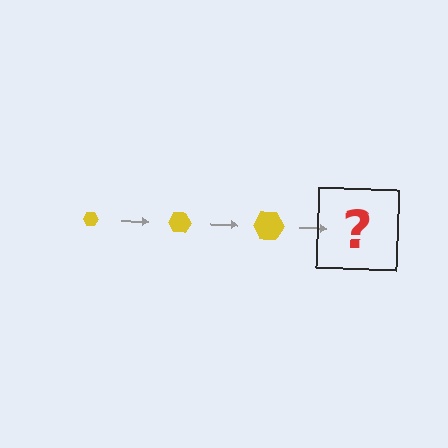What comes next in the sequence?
The next element should be a yellow hexagon, larger than the previous one.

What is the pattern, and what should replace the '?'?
The pattern is that the hexagon gets progressively larger each step. The '?' should be a yellow hexagon, larger than the previous one.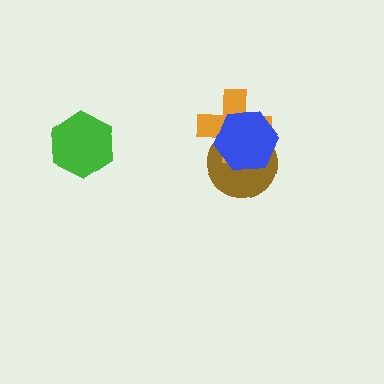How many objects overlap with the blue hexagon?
2 objects overlap with the blue hexagon.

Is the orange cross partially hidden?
Yes, it is partially covered by another shape.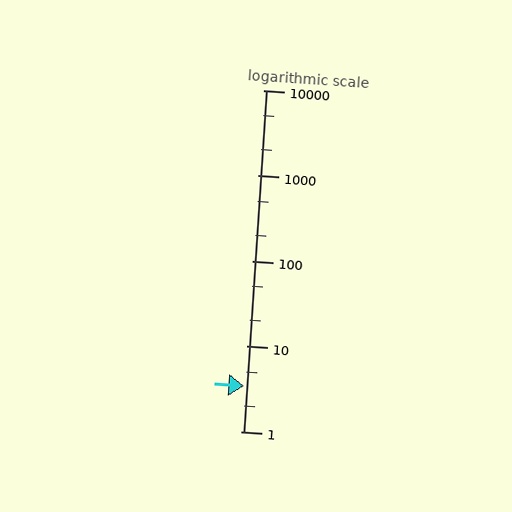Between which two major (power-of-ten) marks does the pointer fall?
The pointer is between 1 and 10.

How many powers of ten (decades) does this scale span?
The scale spans 4 decades, from 1 to 10000.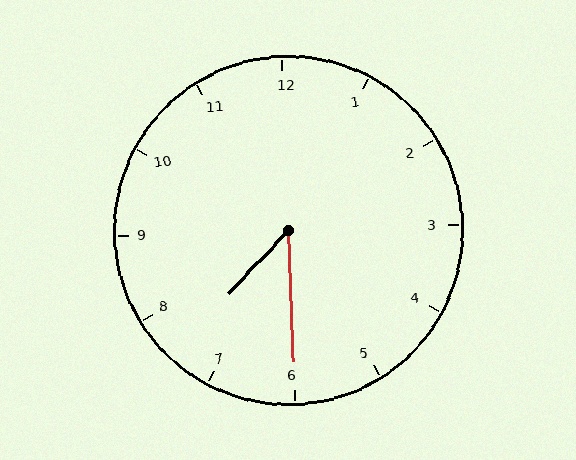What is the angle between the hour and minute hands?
Approximately 45 degrees.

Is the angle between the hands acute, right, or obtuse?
It is acute.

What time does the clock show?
7:30.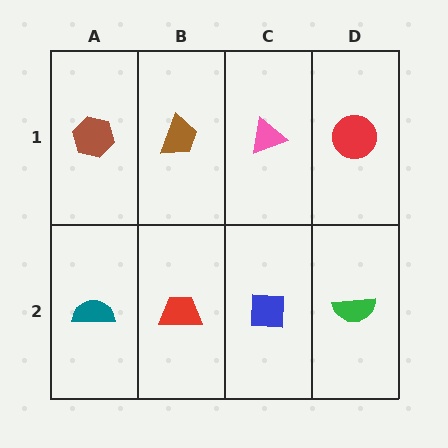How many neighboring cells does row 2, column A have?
2.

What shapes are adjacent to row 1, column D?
A green semicircle (row 2, column D), a pink triangle (row 1, column C).